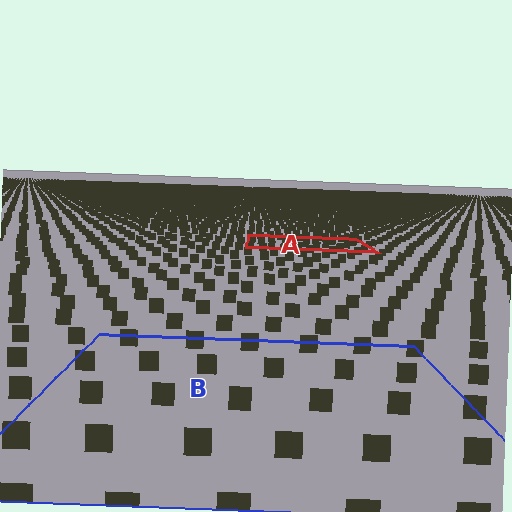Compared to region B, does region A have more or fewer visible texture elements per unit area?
Region A has more texture elements per unit area — they are packed more densely because it is farther away.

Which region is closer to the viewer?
Region B is closer. The texture elements there are larger and more spread out.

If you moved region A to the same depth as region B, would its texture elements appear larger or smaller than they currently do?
They would appear larger. At a closer depth, the same texture elements are projected at a bigger on-screen size.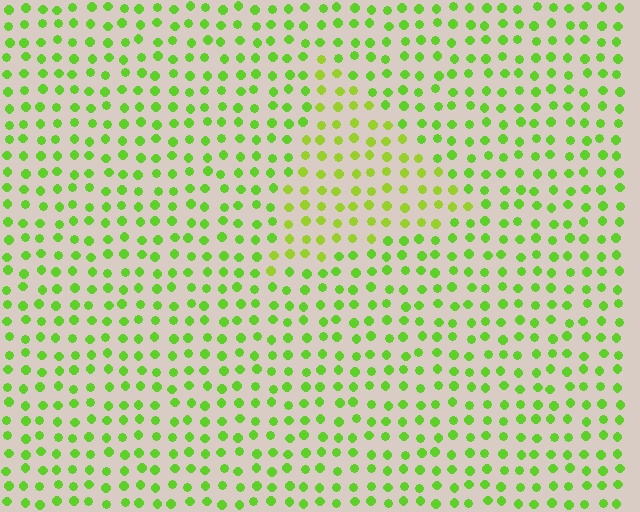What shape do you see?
I see a triangle.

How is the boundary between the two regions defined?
The boundary is defined purely by a slight shift in hue (about 21 degrees). Spacing, size, and orientation are identical on both sides.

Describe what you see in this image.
The image is filled with small lime elements in a uniform arrangement. A triangle-shaped region is visible where the elements are tinted to a slightly different hue, forming a subtle color boundary.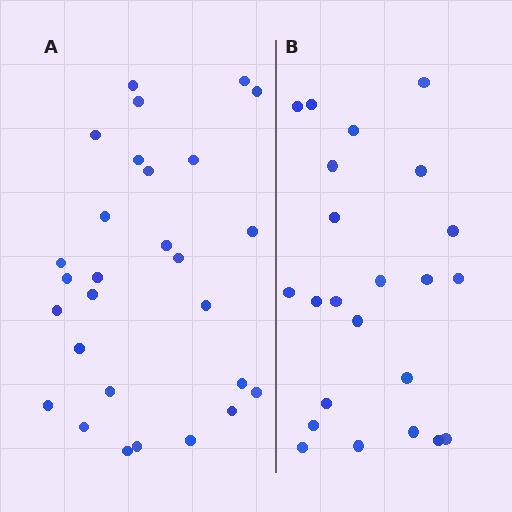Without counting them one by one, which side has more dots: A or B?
Region A (the left region) has more dots.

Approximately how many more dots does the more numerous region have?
Region A has about 5 more dots than region B.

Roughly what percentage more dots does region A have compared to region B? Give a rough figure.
About 20% more.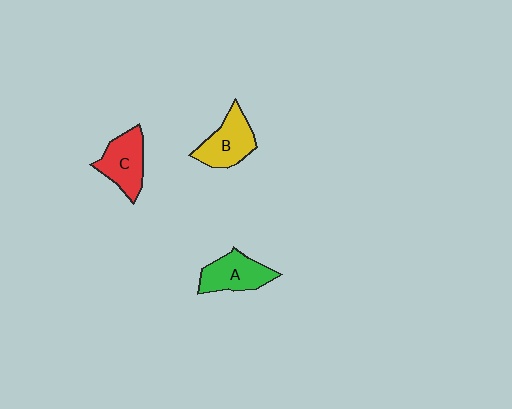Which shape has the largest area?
Shape B (yellow).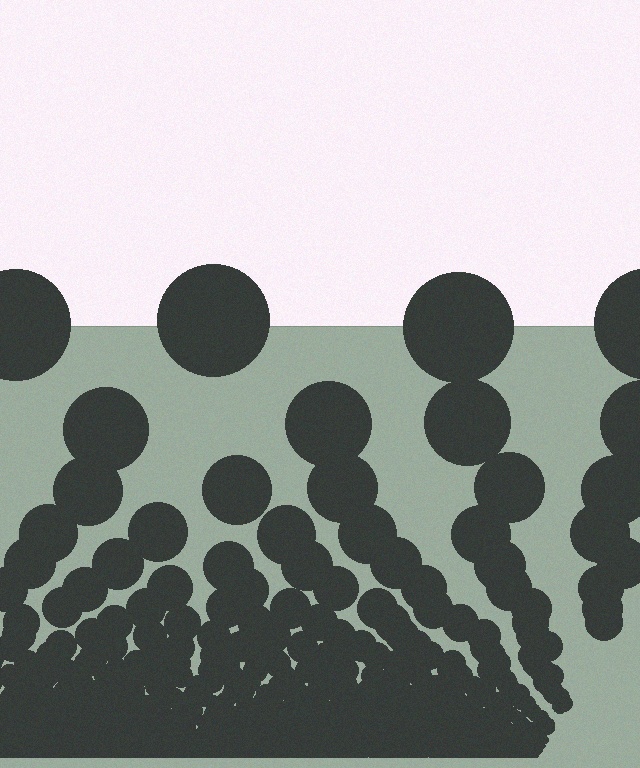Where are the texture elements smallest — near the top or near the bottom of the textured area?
Near the bottom.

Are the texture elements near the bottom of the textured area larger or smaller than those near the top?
Smaller. The gradient is inverted — elements near the bottom are smaller and denser.